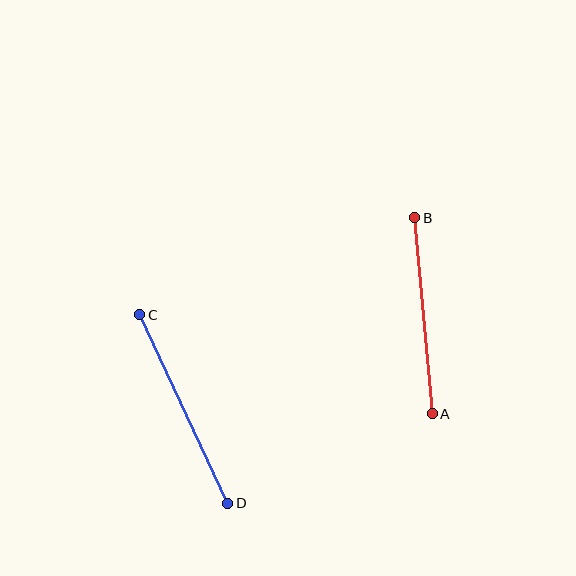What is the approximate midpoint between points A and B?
The midpoint is at approximately (424, 316) pixels.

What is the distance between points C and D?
The distance is approximately 208 pixels.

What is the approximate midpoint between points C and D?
The midpoint is at approximately (184, 409) pixels.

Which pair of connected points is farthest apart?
Points C and D are farthest apart.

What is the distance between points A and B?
The distance is approximately 197 pixels.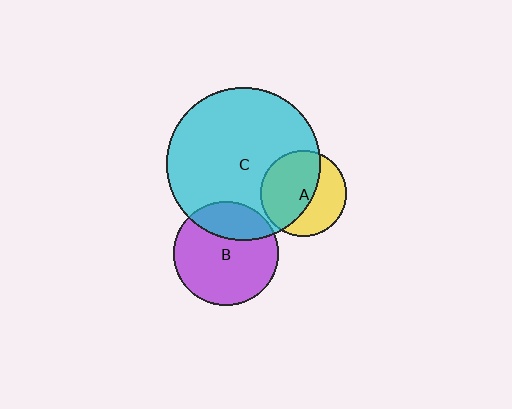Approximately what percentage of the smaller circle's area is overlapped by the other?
Approximately 60%.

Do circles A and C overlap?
Yes.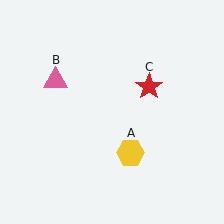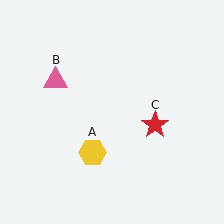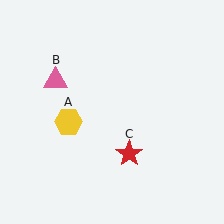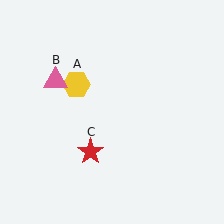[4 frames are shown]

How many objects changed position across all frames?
2 objects changed position: yellow hexagon (object A), red star (object C).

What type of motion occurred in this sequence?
The yellow hexagon (object A), red star (object C) rotated clockwise around the center of the scene.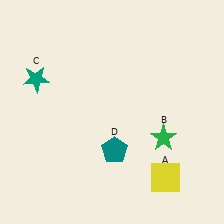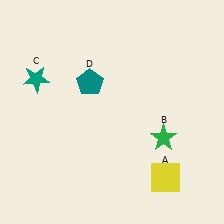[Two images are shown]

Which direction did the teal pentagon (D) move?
The teal pentagon (D) moved up.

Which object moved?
The teal pentagon (D) moved up.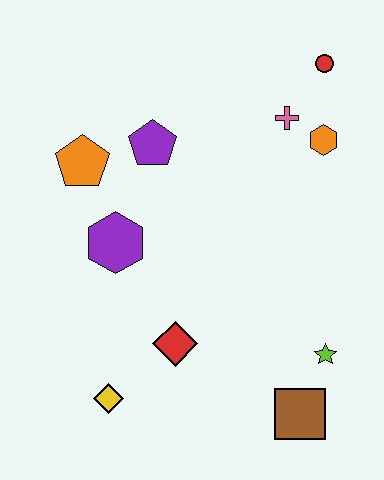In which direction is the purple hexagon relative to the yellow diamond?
The purple hexagon is above the yellow diamond.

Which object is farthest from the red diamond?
The red circle is farthest from the red diamond.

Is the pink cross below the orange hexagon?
No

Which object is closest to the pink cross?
The orange hexagon is closest to the pink cross.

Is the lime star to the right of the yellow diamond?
Yes